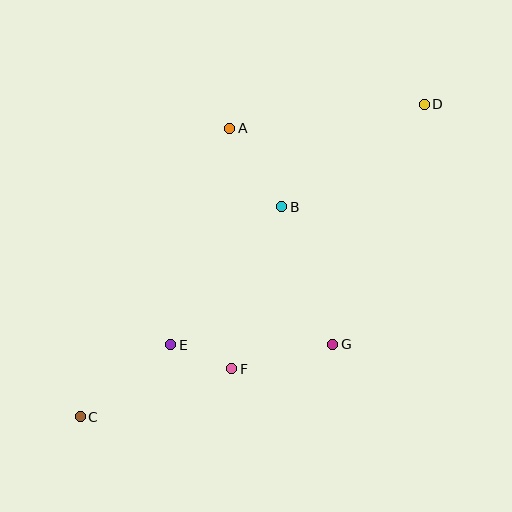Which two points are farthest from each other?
Points C and D are farthest from each other.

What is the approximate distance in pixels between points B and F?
The distance between B and F is approximately 170 pixels.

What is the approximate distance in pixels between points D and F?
The distance between D and F is approximately 327 pixels.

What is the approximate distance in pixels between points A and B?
The distance between A and B is approximately 94 pixels.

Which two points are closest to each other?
Points E and F are closest to each other.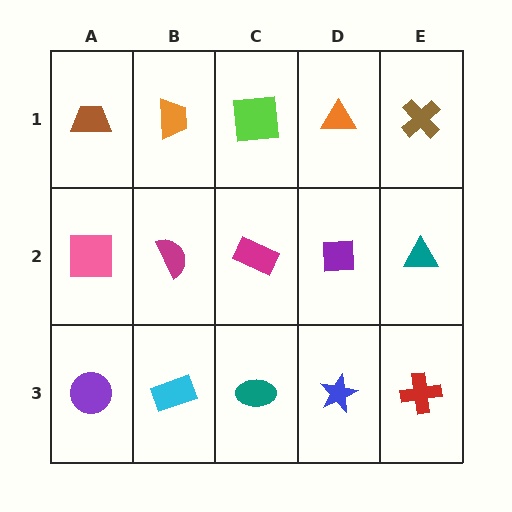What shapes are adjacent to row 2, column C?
A lime square (row 1, column C), a teal ellipse (row 3, column C), a magenta semicircle (row 2, column B), a purple square (row 2, column D).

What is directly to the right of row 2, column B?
A magenta rectangle.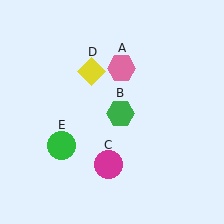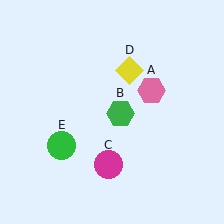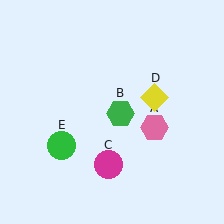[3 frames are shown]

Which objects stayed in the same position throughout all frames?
Green hexagon (object B) and magenta circle (object C) and green circle (object E) remained stationary.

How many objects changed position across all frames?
2 objects changed position: pink hexagon (object A), yellow diamond (object D).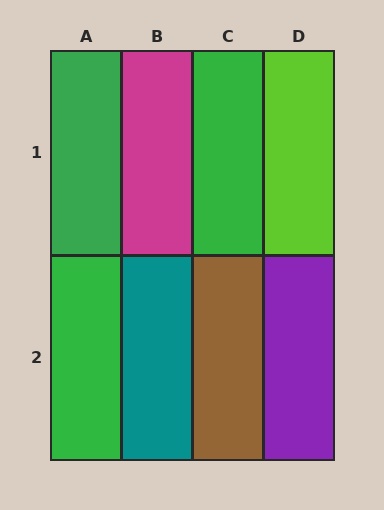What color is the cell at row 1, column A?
Green.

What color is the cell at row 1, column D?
Lime.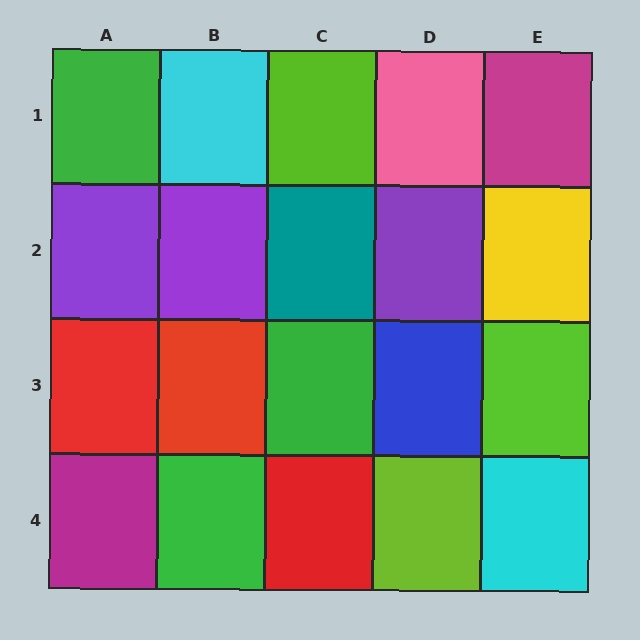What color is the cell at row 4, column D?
Lime.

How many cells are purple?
3 cells are purple.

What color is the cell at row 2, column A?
Purple.